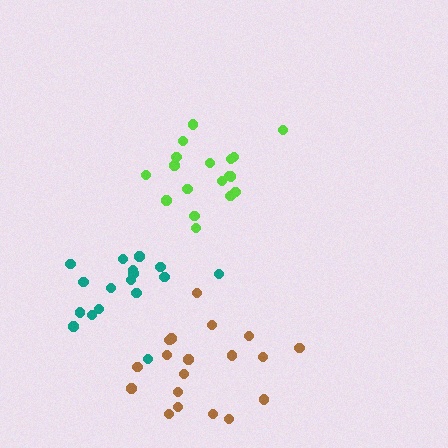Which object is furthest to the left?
The teal cluster is leftmost.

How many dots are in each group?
Group 1: 18 dots, Group 2: 17 dots, Group 3: 19 dots (54 total).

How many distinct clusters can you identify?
There are 3 distinct clusters.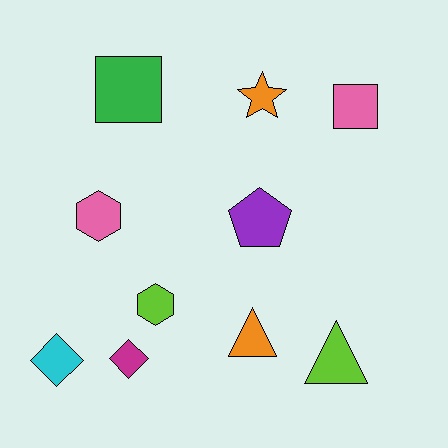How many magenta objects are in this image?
There is 1 magenta object.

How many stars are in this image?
There is 1 star.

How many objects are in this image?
There are 10 objects.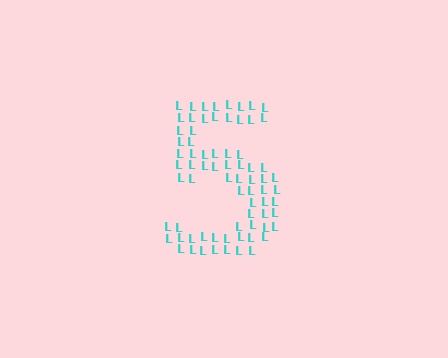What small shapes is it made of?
It is made of small letter L's.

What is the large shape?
The large shape is the digit 5.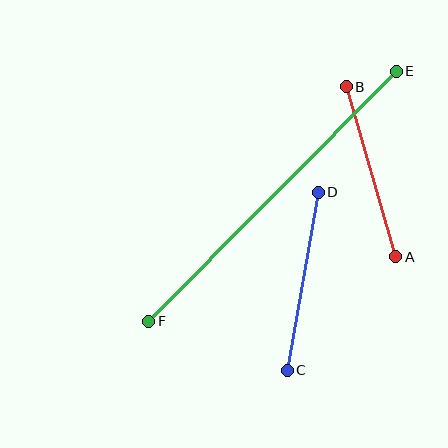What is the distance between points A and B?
The distance is approximately 177 pixels.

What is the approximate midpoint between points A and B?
The midpoint is at approximately (371, 172) pixels.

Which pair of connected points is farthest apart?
Points E and F are farthest apart.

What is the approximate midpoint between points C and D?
The midpoint is at approximately (303, 281) pixels.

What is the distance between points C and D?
The distance is approximately 181 pixels.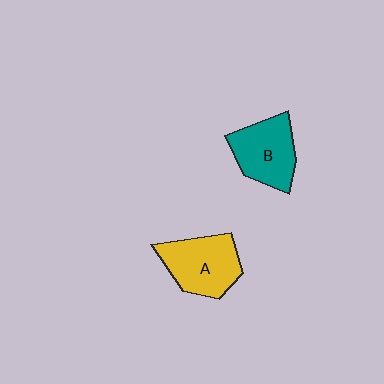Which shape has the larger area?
Shape A (yellow).